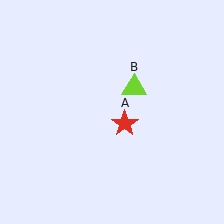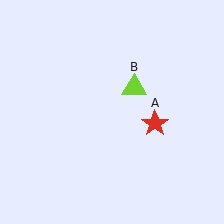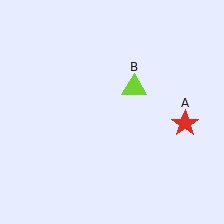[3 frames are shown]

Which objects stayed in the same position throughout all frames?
Lime triangle (object B) remained stationary.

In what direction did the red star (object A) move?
The red star (object A) moved right.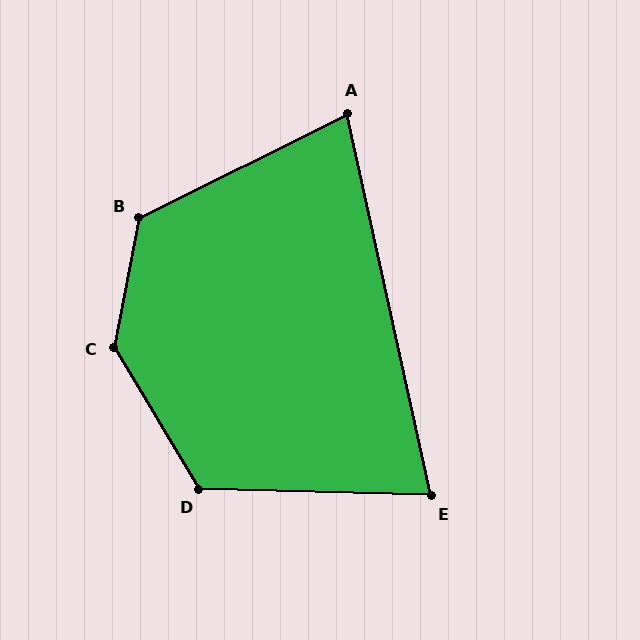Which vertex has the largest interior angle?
C, at approximately 138 degrees.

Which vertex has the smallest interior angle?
A, at approximately 76 degrees.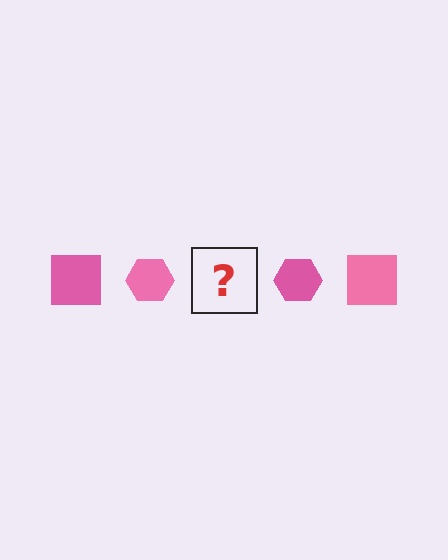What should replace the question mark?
The question mark should be replaced with a pink square.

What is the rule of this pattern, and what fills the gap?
The rule is that the pattern cycles through square, hexagon shapes in pink. The gap should be filled with a pink square.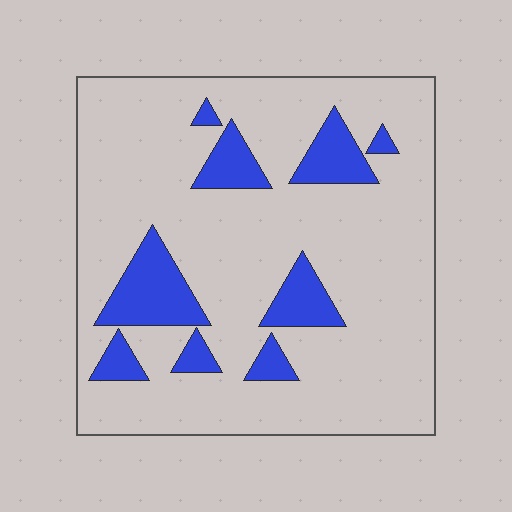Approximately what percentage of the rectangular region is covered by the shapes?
Approximately 15%.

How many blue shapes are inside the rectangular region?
9.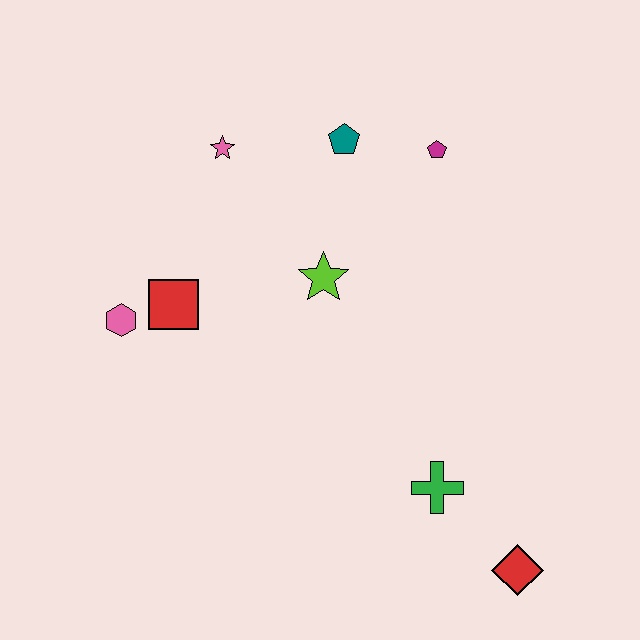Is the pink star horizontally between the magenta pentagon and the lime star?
No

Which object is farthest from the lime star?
The red diamond is farthest from the lime star.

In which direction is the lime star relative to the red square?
The lime star is to the right of the red square.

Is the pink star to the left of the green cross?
Yes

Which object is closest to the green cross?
The red diamond is closest to the green cross.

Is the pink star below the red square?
No